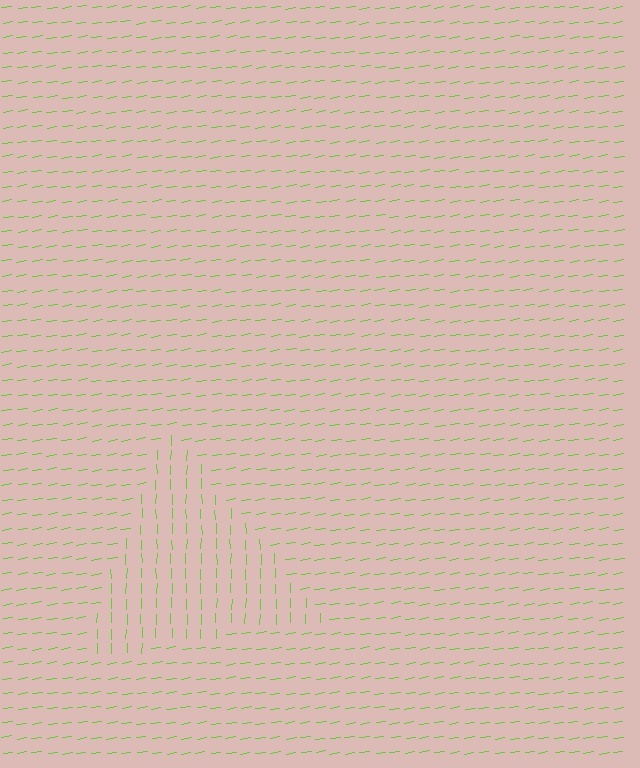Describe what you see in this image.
The image is filled with small lime line segments. A triangle region in the image has lines oriented differently from the surrounding lines, creating a visible texture boundary.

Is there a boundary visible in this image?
Yes, there is a texture boundary formed by a change in line orientation.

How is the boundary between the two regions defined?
The boundary is defined purely by a change in line orientation (approximately 81 degrees difference). All lines are the same color and thickness.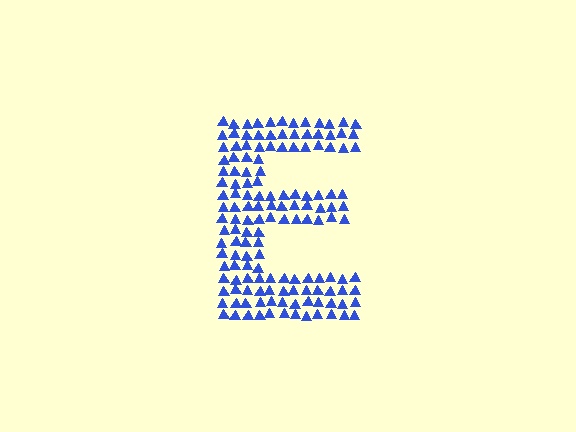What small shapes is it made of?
It is made of small triangles.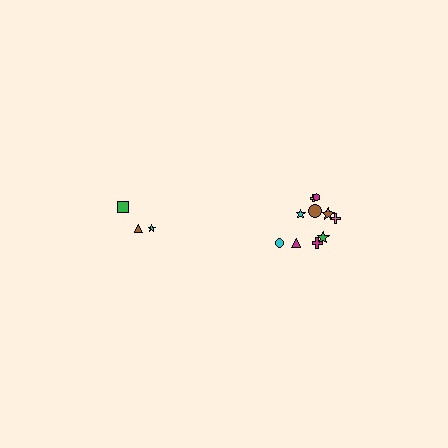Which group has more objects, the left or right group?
The right group.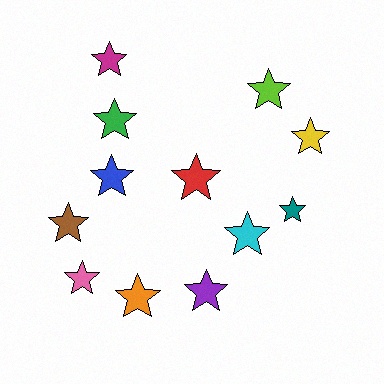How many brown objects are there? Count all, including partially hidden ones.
There is 1 brown object.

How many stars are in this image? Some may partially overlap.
There are 12 stars.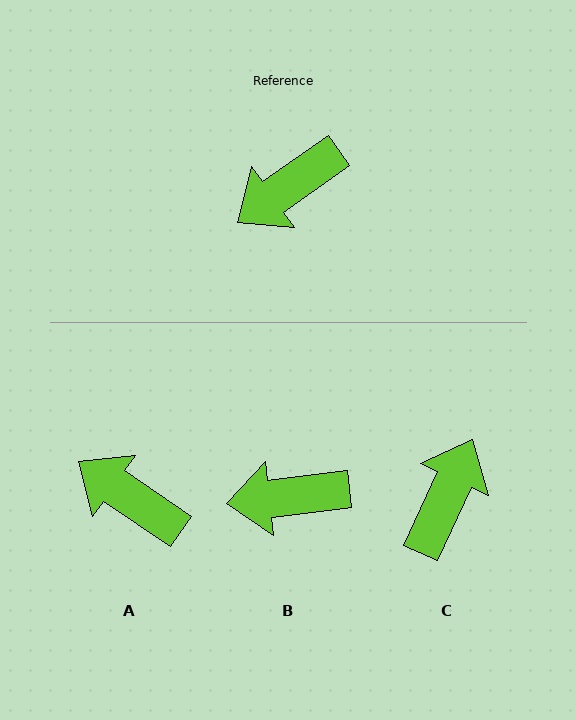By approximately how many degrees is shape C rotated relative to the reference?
Approximately 150 degrees clockwise.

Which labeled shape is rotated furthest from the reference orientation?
C, about 150 degrees away.